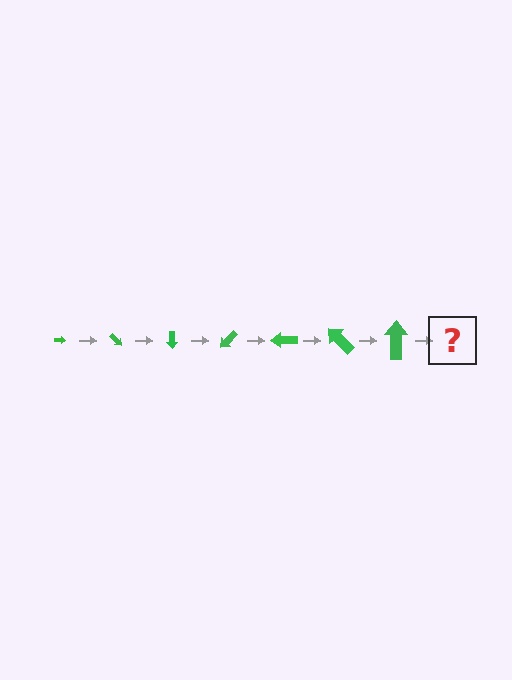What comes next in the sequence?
The next element should be an arrow, larger than the previous one and rotated 315 degrees from the start.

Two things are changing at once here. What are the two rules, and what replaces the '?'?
The two rules are that the arrow grows larger each step and it rotates 45 degrees each step. The '?' should be an arrow, larger than the previous one and rotated 315 degrees from the start.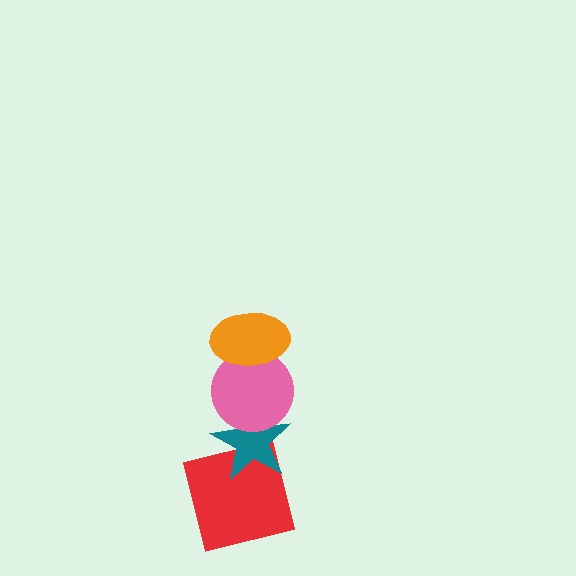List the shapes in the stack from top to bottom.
From top to bottom: the orange ellipse, the pink circle, the teal star, the red square.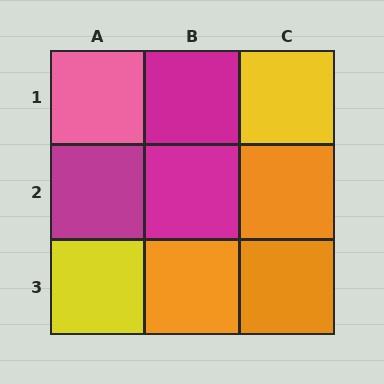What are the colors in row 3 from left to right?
Yellow, orange, orange.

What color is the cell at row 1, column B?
Magenta.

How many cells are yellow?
2 cells are yellow.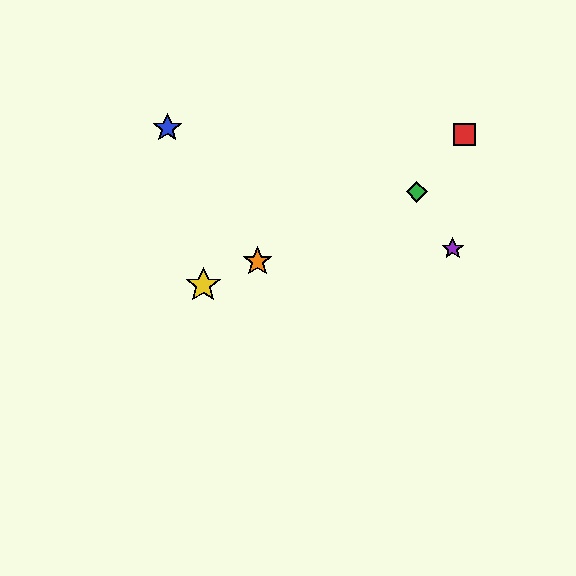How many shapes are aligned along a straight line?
3 shapes (the green diamond, the yellow star, the orange star) are aligned along a straight line.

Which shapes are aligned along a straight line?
The green diamond, the yellow star, the orange star are aligned along a straight line.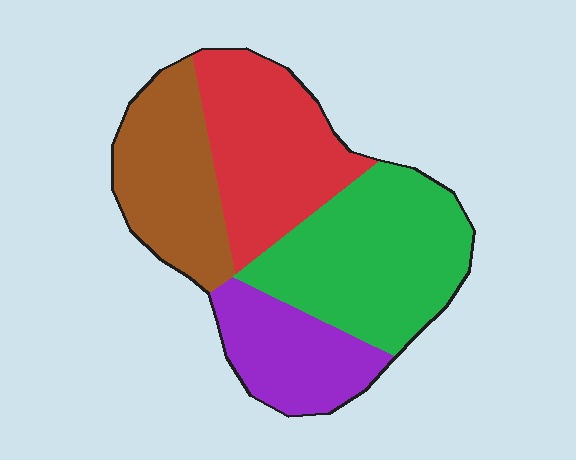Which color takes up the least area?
Purple, at roughly 20%.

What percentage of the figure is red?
Red covers 27% of the figure.